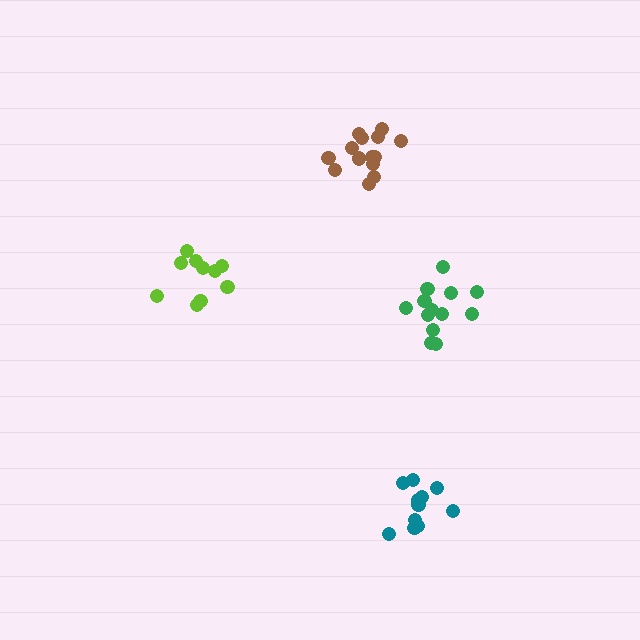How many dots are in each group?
Group 1: 13 dots, Group 2: 11 dots, Group 3: 10 dots, Group 4: 14 dots (48 total).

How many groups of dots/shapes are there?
There are 4 groups.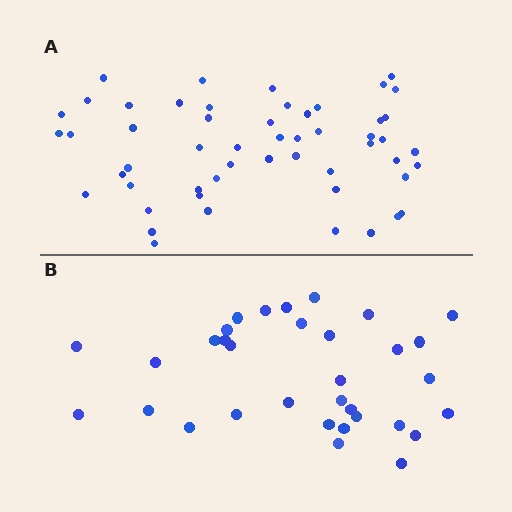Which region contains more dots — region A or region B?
Region A (the top region) has more dots.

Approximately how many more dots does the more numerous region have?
Region A has approximately 20 more dots than region B.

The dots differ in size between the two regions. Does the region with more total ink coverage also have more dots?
No. Region B has more total ink coverage because its dots are larger, but region A actually contains more individual dots. Total area can be misleading — the number of items is what matters here.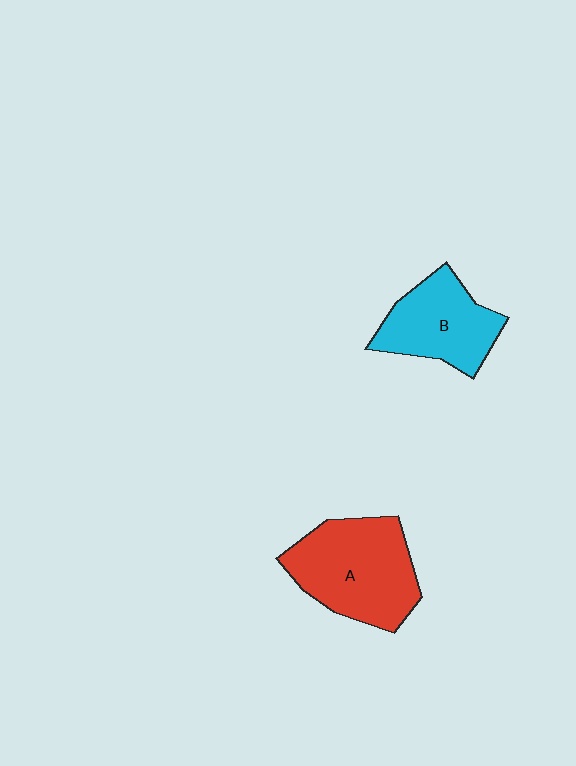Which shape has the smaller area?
Shape B (cyan).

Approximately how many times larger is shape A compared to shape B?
Approximately 1.3 times.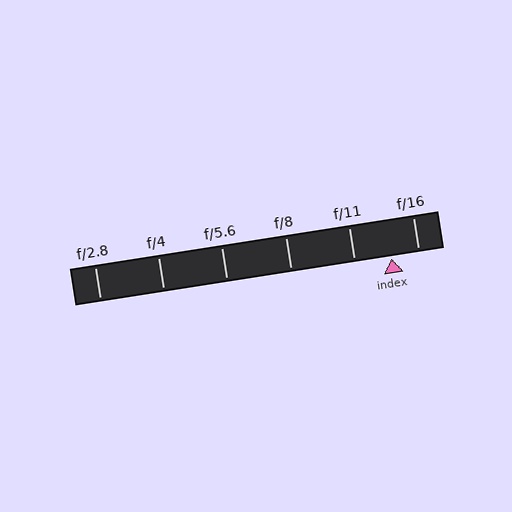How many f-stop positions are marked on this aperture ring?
There are 6 f-stop positions marked.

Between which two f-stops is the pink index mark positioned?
The index mark is between f/11 and f/16.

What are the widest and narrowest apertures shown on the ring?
The widest aperture shown is f/2.8 and the narrowest is f/16.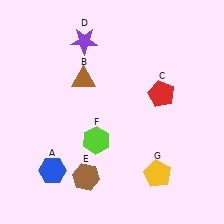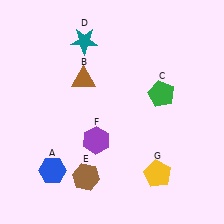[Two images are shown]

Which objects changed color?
C changed from red to green. D changed from purple to teal. F changed from lime to purple.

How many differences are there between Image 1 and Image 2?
There are 3 differences between the two images.